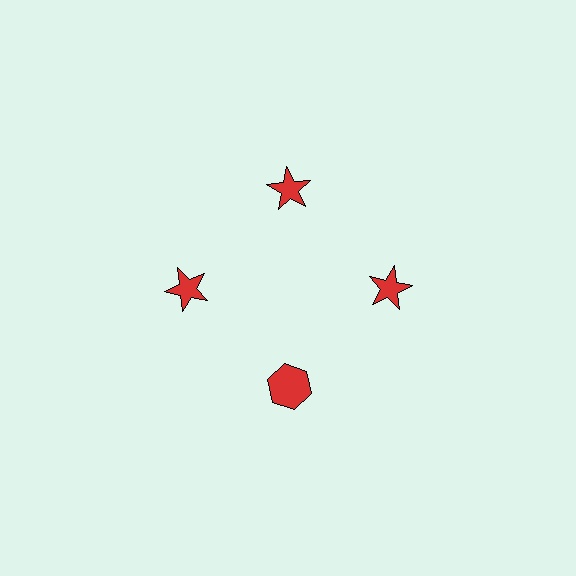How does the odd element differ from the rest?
It has a different shape: hexagon instead of star.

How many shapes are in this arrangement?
There are 4 shapes arranged in a ring pattern.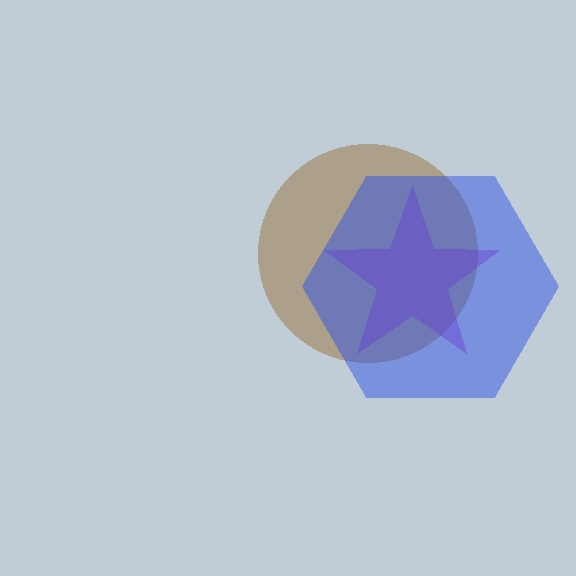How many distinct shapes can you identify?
There are 3 distinct shapes: a brown circle, a purple star, a blue hexagon.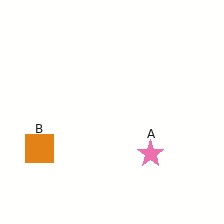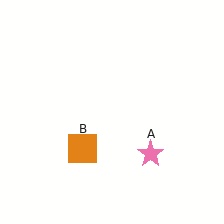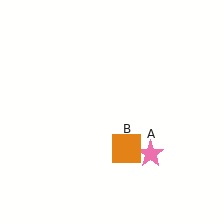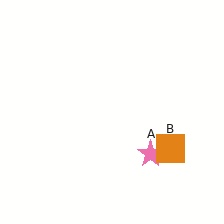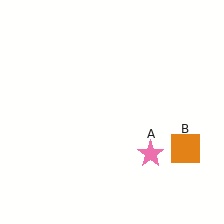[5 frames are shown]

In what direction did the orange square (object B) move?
The orange square (object B) moved right.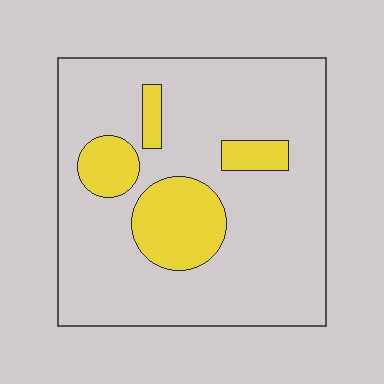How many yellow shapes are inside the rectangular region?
4.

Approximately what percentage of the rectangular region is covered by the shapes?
Approximately 20%.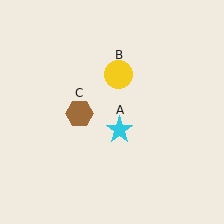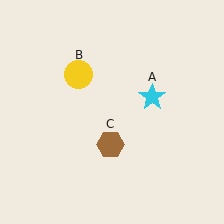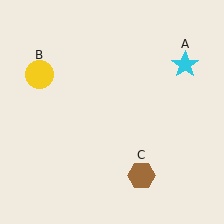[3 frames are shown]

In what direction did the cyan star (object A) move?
The cyan star (object A) moved up and to the right.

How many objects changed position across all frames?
3 objects changed position: cyan star (object A), yellow circle (object B), brown hexagon (object C).